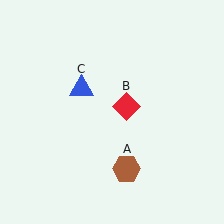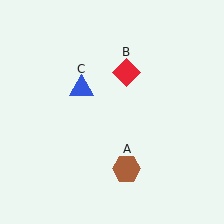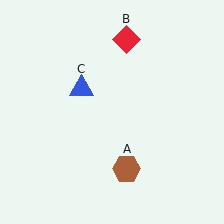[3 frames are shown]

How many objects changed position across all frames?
1 object changed position: red diamond (object B).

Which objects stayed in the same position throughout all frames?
Brown hexagon (object A) and blue triangle (object C) remained stationary.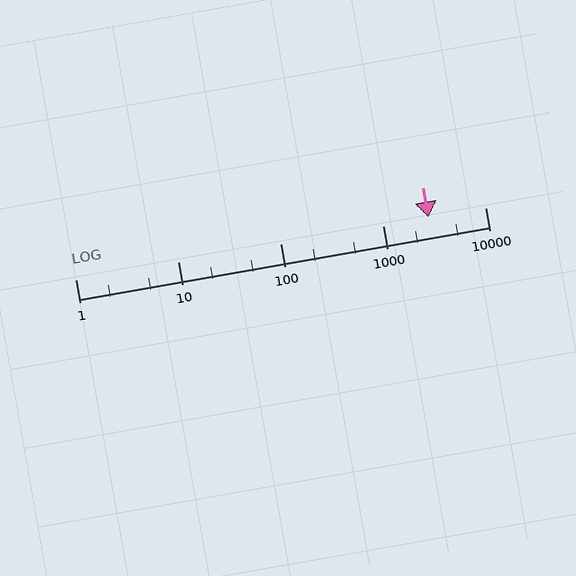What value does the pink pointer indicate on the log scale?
The pointer indicates approximately 2800.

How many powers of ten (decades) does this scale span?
The scale spans 4 decades, from 1 to 10000.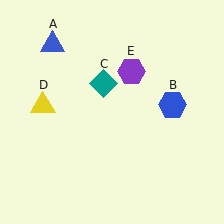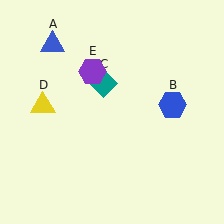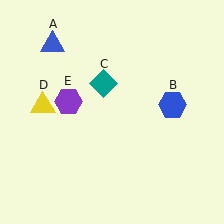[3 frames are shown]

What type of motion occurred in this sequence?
The purple hexagon (object E) rotated counterclockwise around the center of the scene.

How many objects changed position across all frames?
1 object changed position: purple hexagon (object E).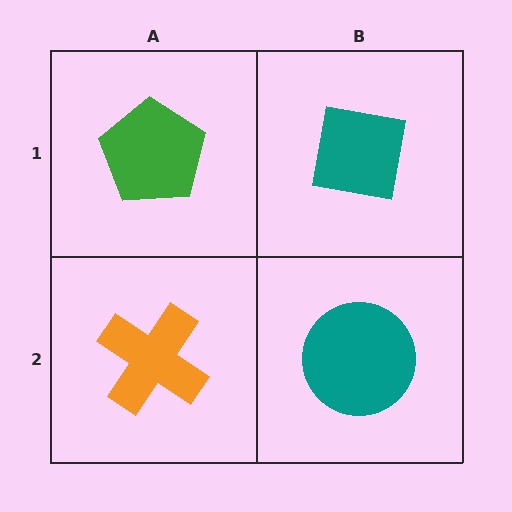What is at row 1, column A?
A green pentagon.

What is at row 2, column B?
A teal circle.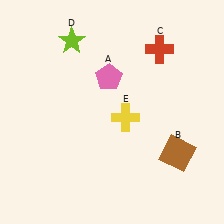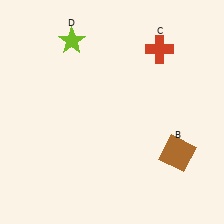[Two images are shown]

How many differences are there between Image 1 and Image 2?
There are 2 differences between the two images.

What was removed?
The yellow cross (E), the pink pentagon (A) were removed in Image 2.